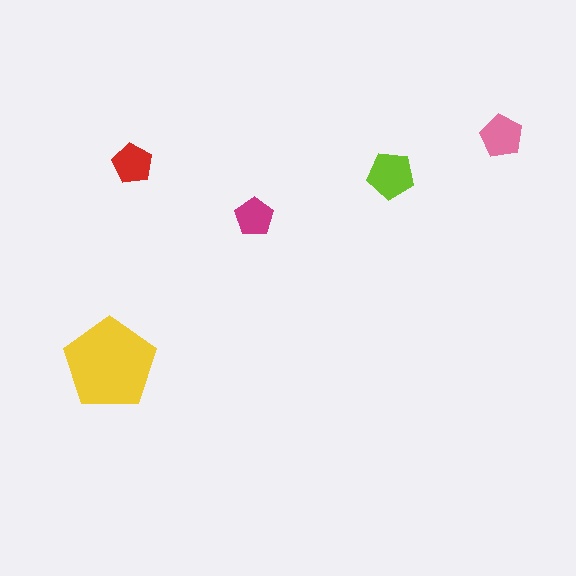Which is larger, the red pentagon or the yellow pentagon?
The yellow one.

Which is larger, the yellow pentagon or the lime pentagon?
The yellow one.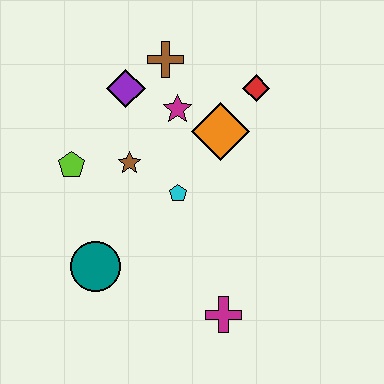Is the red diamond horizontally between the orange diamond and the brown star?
No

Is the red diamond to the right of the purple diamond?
Yes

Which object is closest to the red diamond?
The orange diamond is closest to the red diamond.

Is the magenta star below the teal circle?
No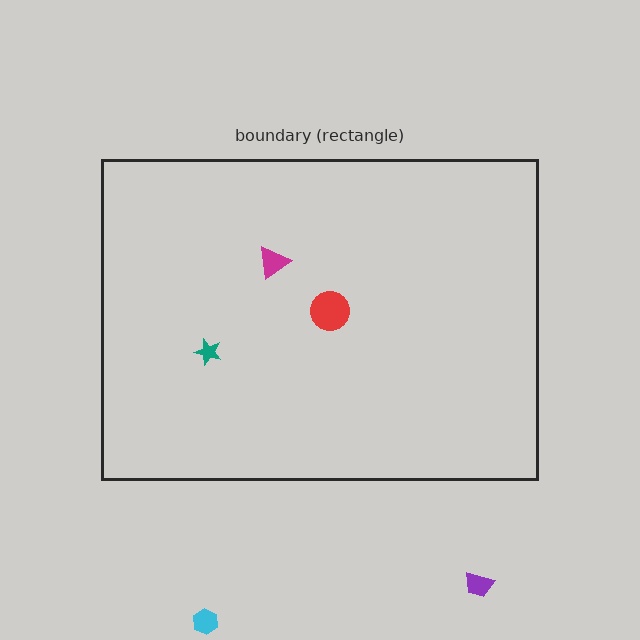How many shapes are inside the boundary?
3 inside, 2 outside.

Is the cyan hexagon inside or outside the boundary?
Outside.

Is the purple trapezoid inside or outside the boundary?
Outside.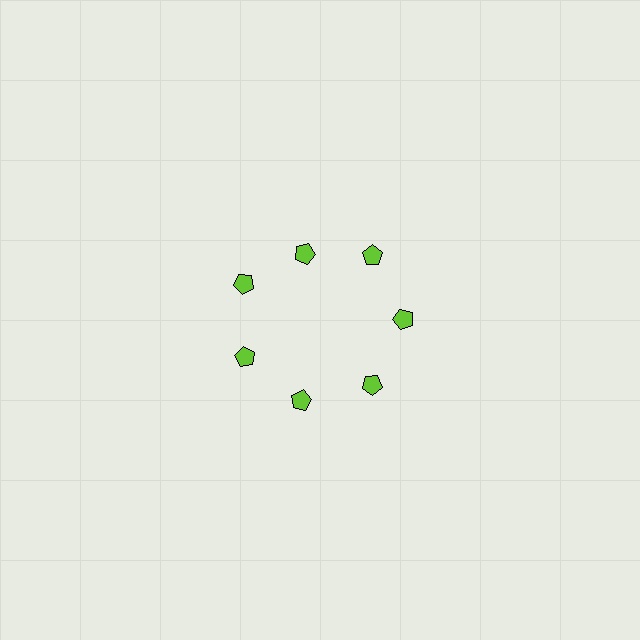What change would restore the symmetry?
The symmetry would be restored by moving it outward, back onto the ring so that all 7 pentagons sit at equal angles and equal distance from the center.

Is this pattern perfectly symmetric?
No. The 7 lime pentagons are arranged in a ring, but one element near the 12 o'clock position is pulled inward toward the center, breaking the 7-fold rotational symmetry.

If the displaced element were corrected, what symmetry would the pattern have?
It would have 7-fold rotational symmetry — the pattern would map onto itself every 51 degrees.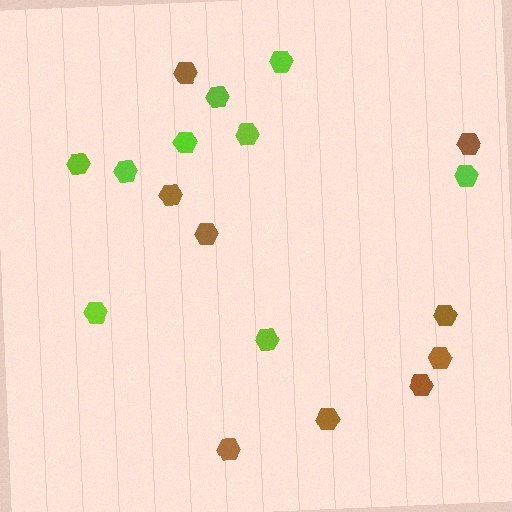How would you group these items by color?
There are 2 groups: one group of brown hexagons (9) and one group of lime hexagons (9).